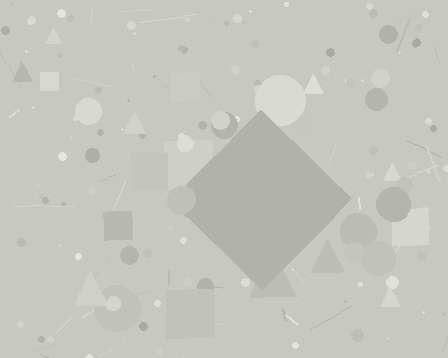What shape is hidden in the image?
A diamond is hidden in the image.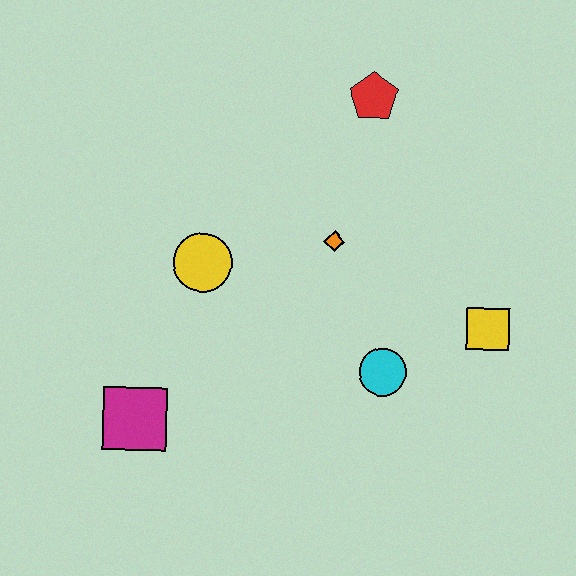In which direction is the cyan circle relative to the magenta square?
The cyan circle is to the right of the magenta square.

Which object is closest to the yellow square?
The cyan circle is closest to the yellow square.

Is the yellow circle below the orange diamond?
Yes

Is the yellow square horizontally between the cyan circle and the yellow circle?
No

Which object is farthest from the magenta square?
The red pentagon is farthest from the magenta square.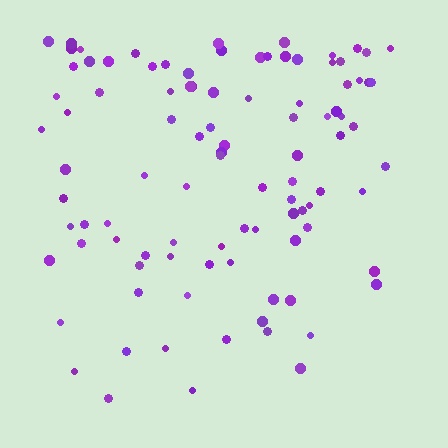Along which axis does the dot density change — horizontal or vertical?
Vertical.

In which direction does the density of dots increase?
From bottom to top, with the top side densest.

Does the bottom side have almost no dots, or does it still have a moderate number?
Still a moderate number, just noticeably fewer than the top.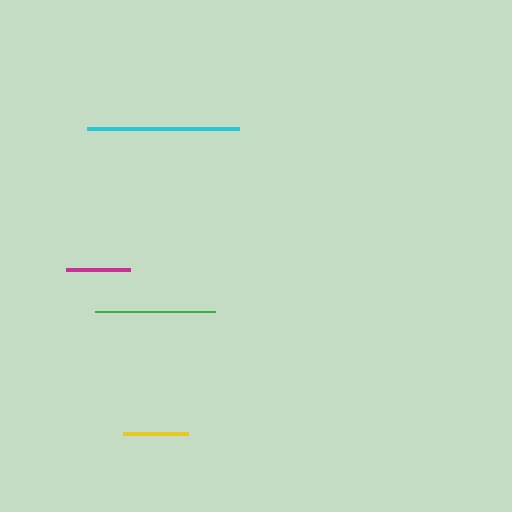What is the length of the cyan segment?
The cyan segment is approximately 152 pixels long.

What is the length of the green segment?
The green segment is approximately 120 pixels long.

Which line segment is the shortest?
The magenta line is the shortest at approximately 65 pixels.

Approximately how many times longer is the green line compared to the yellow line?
The green line is approximately 1.8 times the length of the yellow line.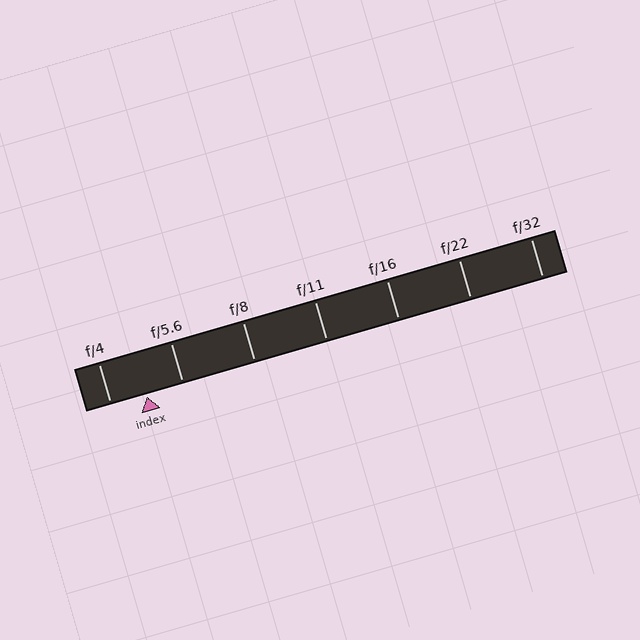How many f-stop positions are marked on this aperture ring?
There are 7 f-stop positions marked.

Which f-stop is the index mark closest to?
The index mark is closest to f/4.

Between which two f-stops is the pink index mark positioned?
The index mark is between f/4 and f/5.6.